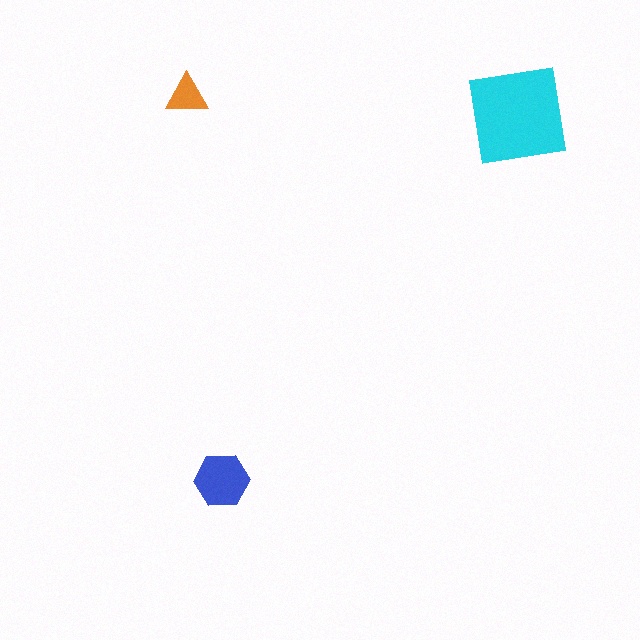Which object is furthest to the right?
The cyan square is rightmost.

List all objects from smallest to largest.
The orange triangle, the blue hexagon, the cyan square.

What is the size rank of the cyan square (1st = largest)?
1st.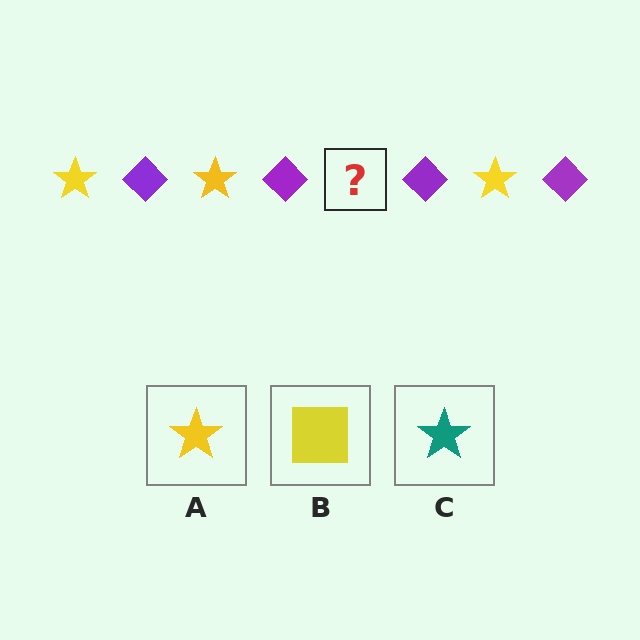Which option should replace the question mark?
Option A.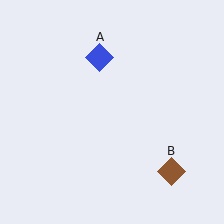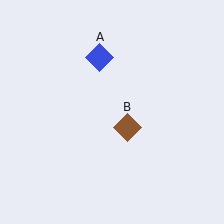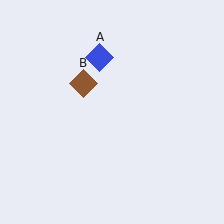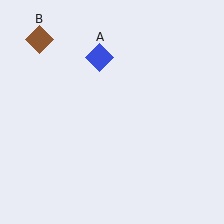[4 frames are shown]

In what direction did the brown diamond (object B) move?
The brown diamond (object B) moved up and to the left.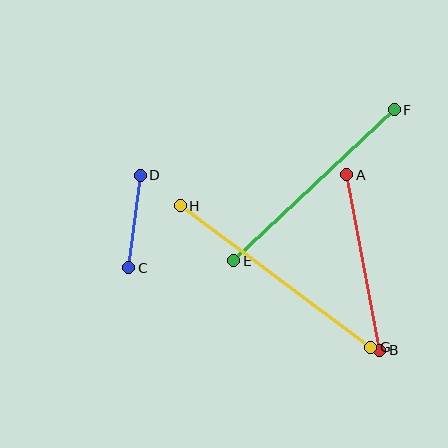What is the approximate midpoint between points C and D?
The midpoint is at approximately (134, 221) pixels.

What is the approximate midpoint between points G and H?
The midpoint is at approximately (275, 276) pixels.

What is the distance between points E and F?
The distance is approximately 220 pixels.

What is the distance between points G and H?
The distance is approximately 237 pixels.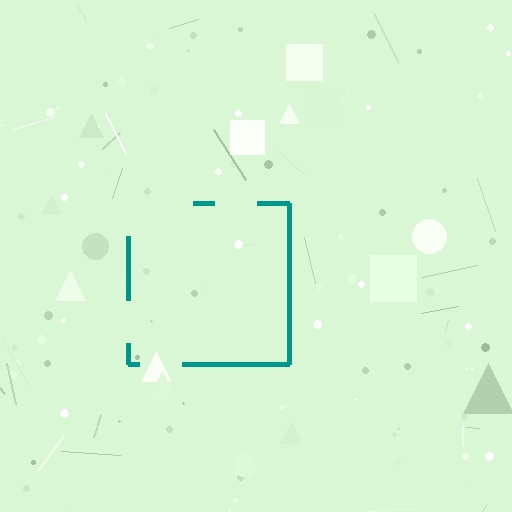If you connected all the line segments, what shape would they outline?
They would outline a square.